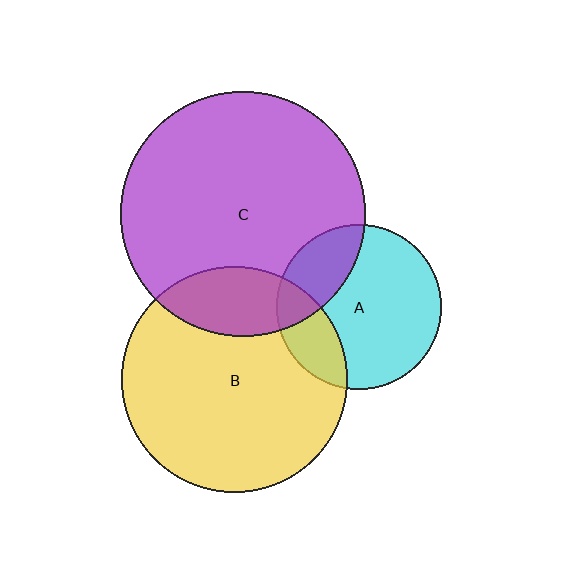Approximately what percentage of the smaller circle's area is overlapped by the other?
Approximately 20%.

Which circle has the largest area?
Circle C (purple).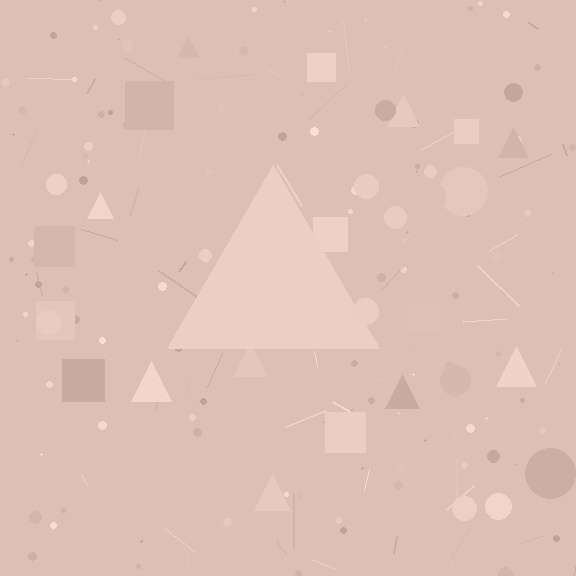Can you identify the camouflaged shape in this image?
The camouflaged shape is a triangle.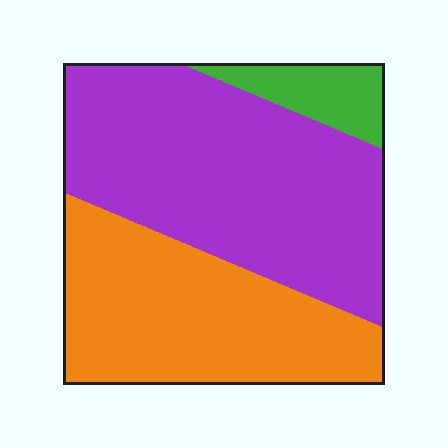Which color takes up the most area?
Purple, at roughly 55%.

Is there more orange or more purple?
Purple.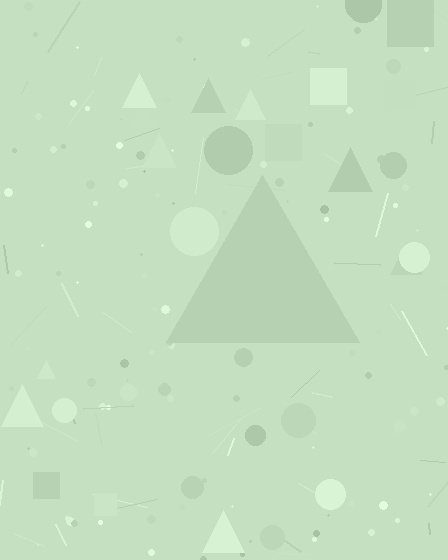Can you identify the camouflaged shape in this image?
The camouflaged shape is a triangle.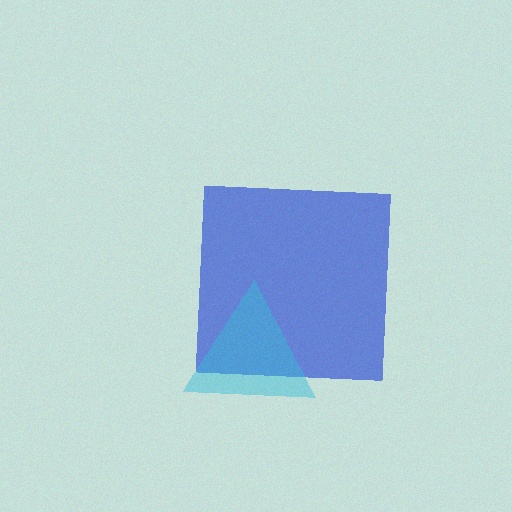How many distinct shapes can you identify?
There are 2 distinct shapes: a blue square, a cyan triangle.